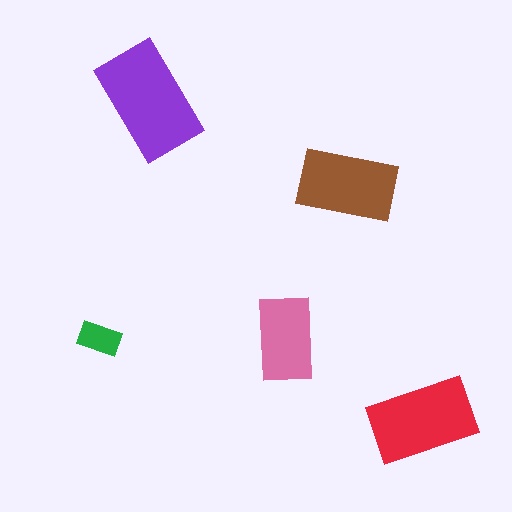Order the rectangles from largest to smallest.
the purple one, the red one, the brown one, the pink one, the green one.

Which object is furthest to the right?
The red rectangle is rightmost.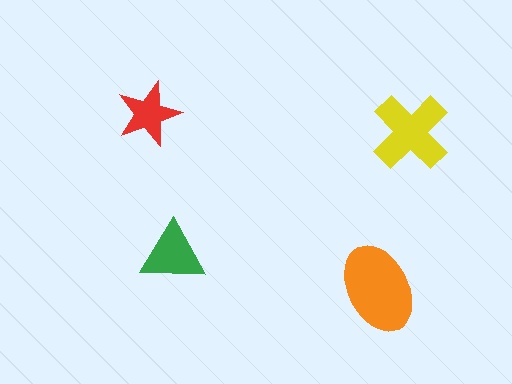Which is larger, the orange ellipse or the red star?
The orange ellipse.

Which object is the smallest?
The red star.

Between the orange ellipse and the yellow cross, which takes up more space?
The orange ellipse.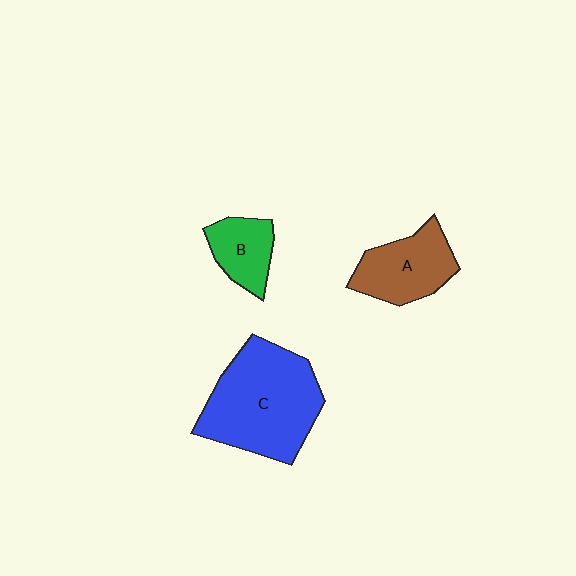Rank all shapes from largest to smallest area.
From largest to smallest: C (blue), A (brown), B (green).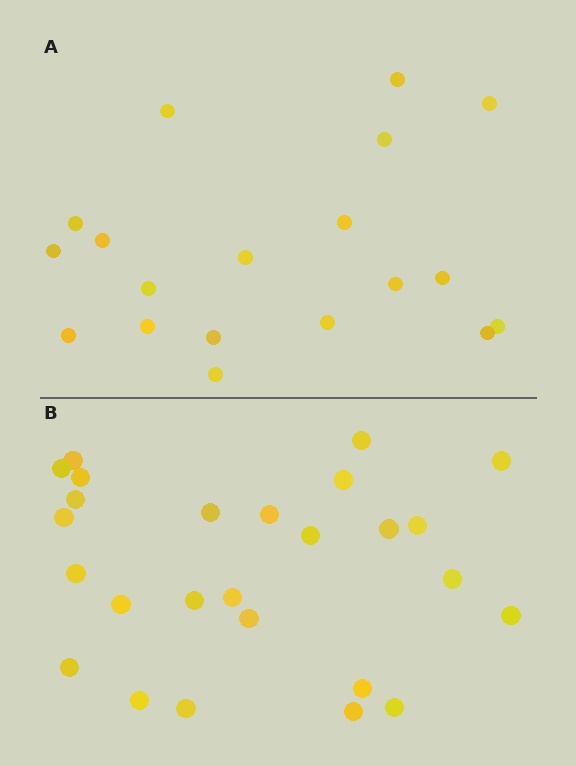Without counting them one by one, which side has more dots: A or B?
Region B (the bottom region) has more dots.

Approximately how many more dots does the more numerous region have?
Region B has roughly 8 or so more dots than region A.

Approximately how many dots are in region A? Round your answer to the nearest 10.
About 20 dots. (The exact count is 19, which rounds to 20.)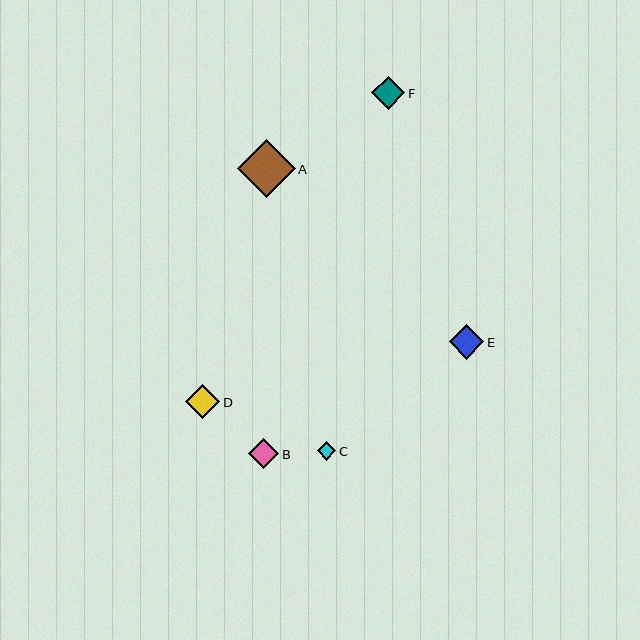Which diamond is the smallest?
Diamond C is the smallest with a size of approximately 19 pixels.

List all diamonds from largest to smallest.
From largest to smallest: A, E, D, F, B, C.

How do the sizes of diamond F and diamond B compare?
Diamond F and diamond B are approximately the same size.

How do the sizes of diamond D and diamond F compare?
Diamond D and diamond F are approximately the same size.